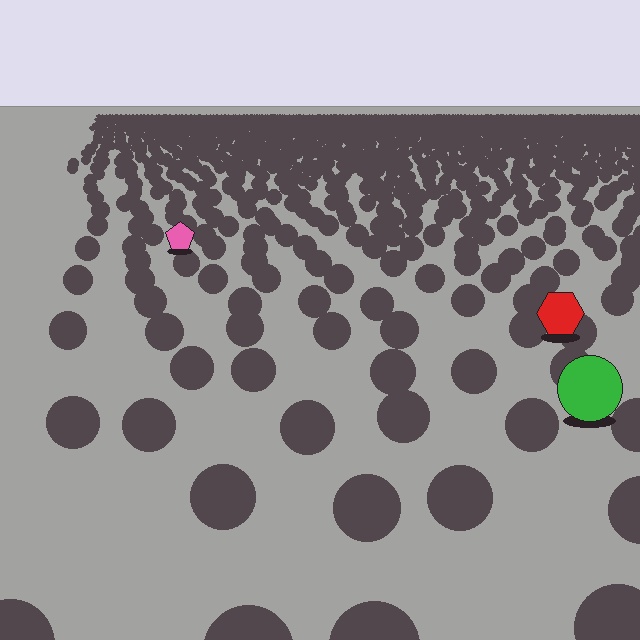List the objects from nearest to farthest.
From nearest to farthest: the green circle, the red hexagon, the pink pentagon.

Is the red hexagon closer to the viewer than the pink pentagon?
Yes. The red hexagon is closer — you can tell from the texture gradient: the ground texture is coarser near it.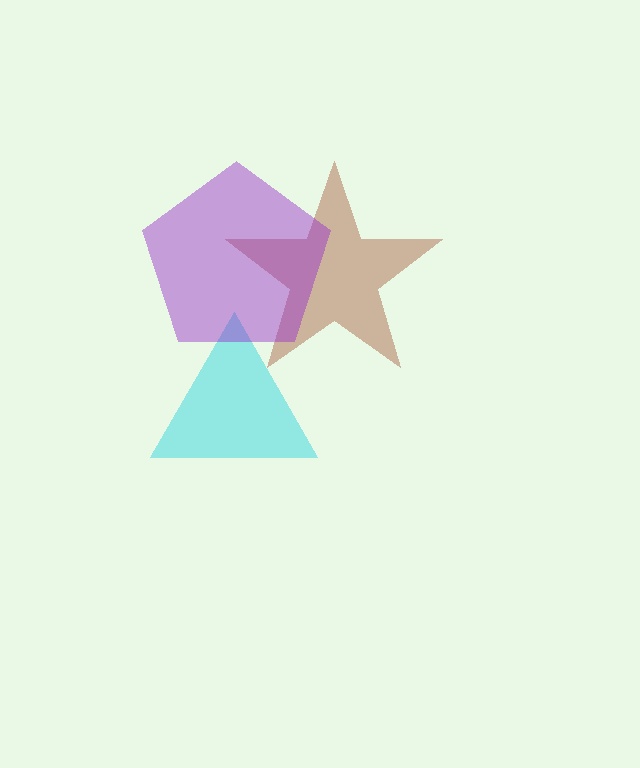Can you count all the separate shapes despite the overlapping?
Yes, there are 3 separate shapes.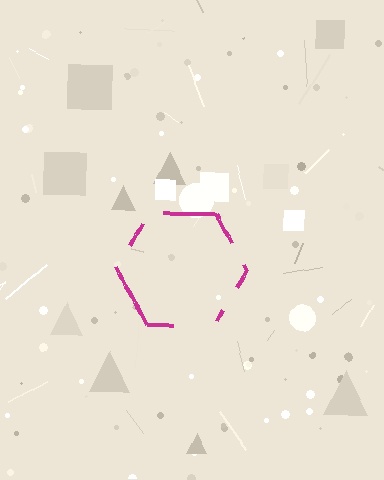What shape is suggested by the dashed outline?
The dashed outline suggests a hexagon.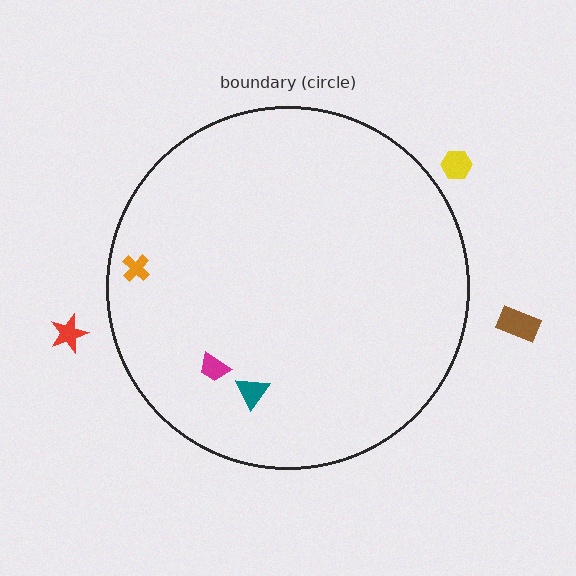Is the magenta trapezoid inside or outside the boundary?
Inside.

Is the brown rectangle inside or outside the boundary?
Outside.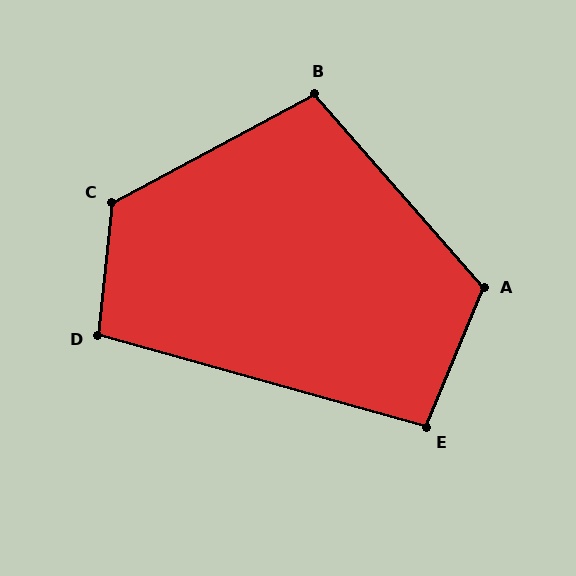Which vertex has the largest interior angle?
C, at approximately 124 degrees.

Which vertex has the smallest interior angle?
E, at approximately 97 degrees.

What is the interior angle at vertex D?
Approximately 100 degrees (obtuse).